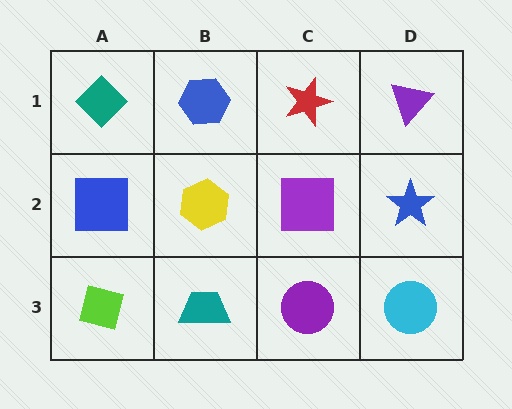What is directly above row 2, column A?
A teal diamond.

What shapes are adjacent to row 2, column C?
A red star (row 1, column C), a purple circle (row 3, column C), a yellow hexagon (row 2, column B), a blue star (row 2, column D).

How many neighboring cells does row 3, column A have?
2.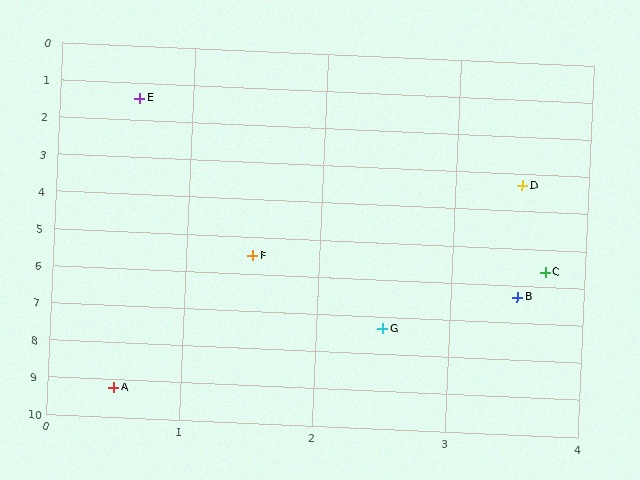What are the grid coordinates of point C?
Point C is at approximately (3.7, 5.6).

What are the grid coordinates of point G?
Point G is at approximately (2.5, 7.3).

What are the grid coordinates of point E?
Point E is at approximately (0.6, 1.4).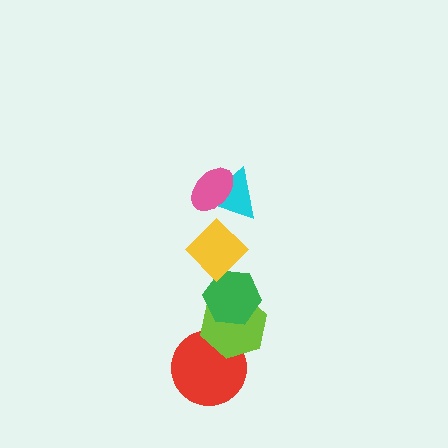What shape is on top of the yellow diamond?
The cyan triangle is on top of the yellow diamond.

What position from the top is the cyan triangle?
The cyan triangle is 2nd from the top.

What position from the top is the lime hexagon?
The lime hexagon is 5th from the top.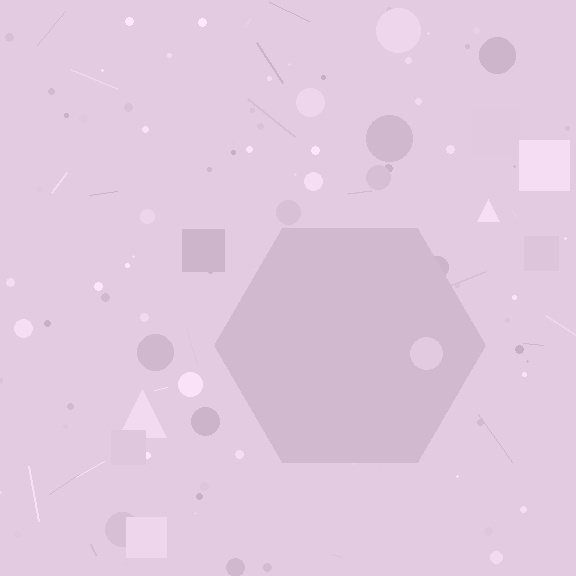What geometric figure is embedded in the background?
A hexagon is embedded in the background.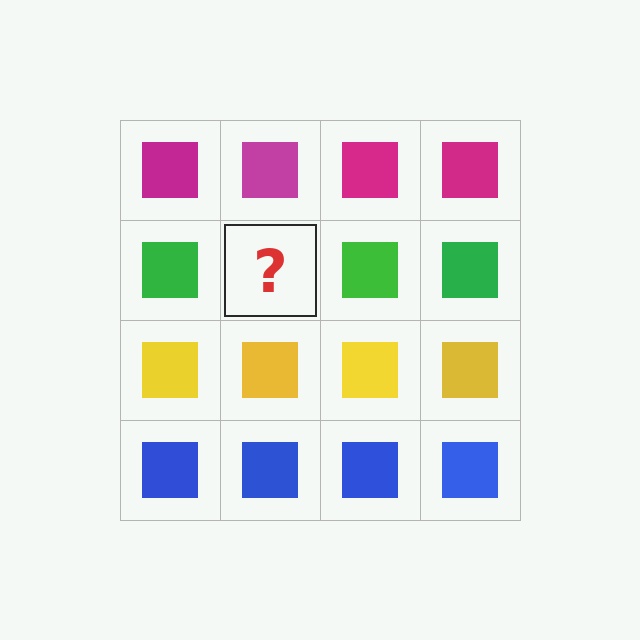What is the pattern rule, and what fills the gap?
The rule is that each row has a consistent color. The gap should be filled with a green square.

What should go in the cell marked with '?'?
The missing cell should contain a green square.